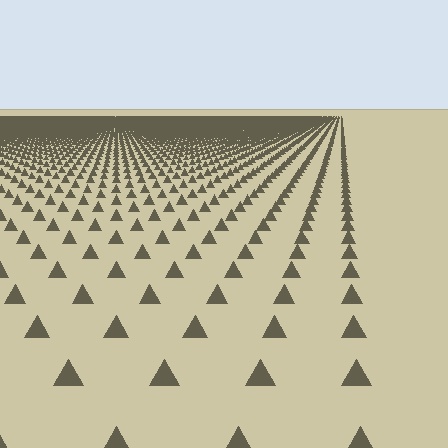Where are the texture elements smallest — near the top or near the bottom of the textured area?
Near the top.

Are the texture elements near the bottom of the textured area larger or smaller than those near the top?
Larger. Near the bottom, elements are closer to the viewer and appear at a bigger on-screen size.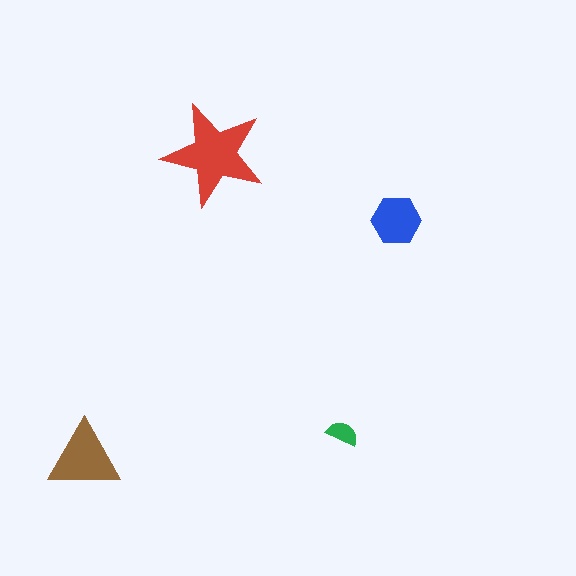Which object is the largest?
The red star.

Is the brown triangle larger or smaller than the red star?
Smaller.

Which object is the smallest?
The green semicircle.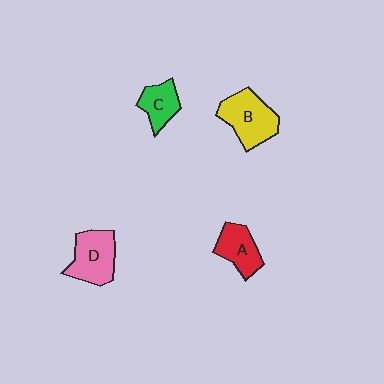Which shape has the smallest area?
Shape C (green).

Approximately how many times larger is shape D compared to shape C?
Approximately 1.5 times.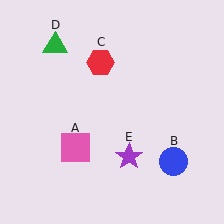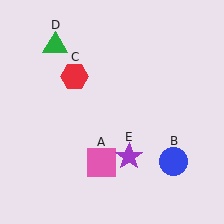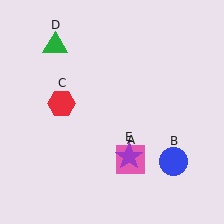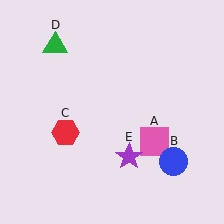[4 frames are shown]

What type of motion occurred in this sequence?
The pink square (object A), red hexagon (object C) rotated counterclockwise around the center of the scene.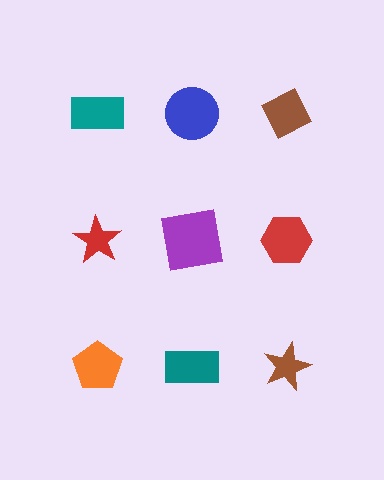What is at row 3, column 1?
An orange pentagon.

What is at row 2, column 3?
A red hexagon.